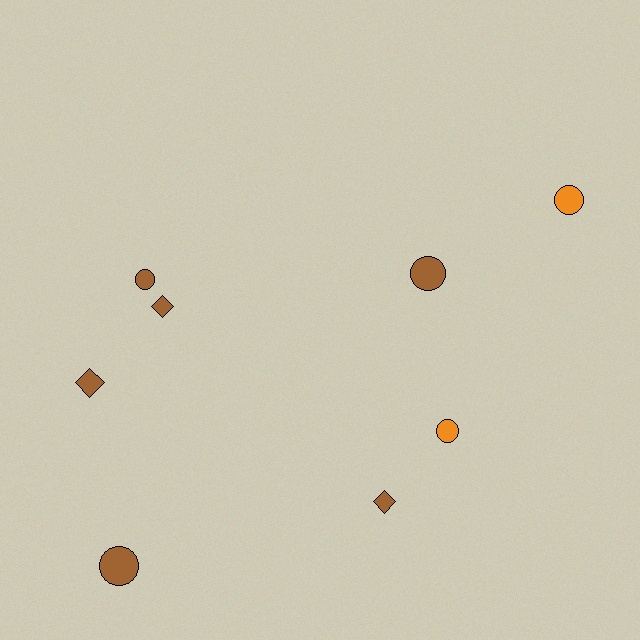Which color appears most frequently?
Brown, with 6 objects.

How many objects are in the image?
There are 8 objects.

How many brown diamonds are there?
There are 3 brown diamonds.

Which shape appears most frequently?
Circle, with 5 objects.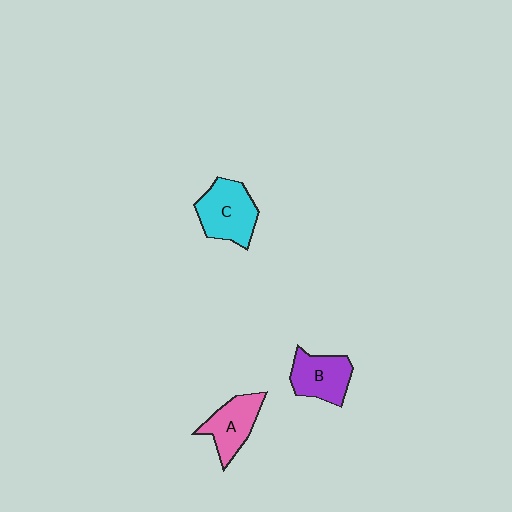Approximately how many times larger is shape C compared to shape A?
Approximately 1.2 times.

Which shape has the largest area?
Shape C (cyan).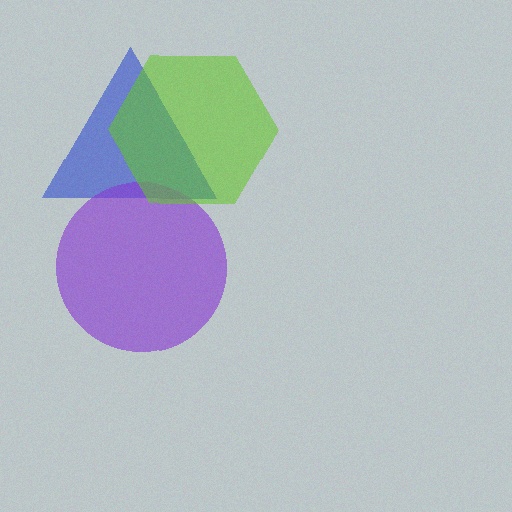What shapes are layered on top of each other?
The layered shapes are: a blue triangle, a purple circle, a lime hexagon.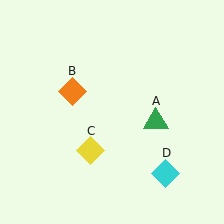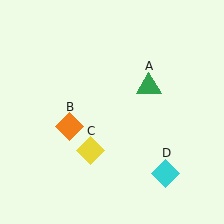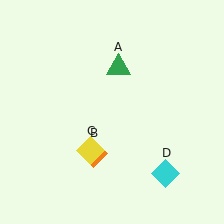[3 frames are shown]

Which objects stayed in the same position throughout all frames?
Yellow diamond (object C) and cyan diamond (object D) remained stationary.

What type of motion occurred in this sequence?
The green triangle (object A), orange diamond (object B) rotated counterclockwise around the center of the scene.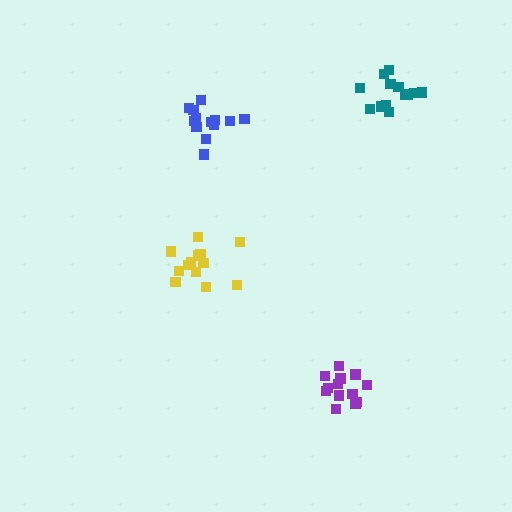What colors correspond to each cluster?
The clusters are colored: teal, blue, purple, yellow.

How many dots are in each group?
Group 1: 13 dots, Group 2: 13 dots, Group 3: 13 dots, Group 4: 13 dots (52 total).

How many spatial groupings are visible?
There are 4 spatial groupings.